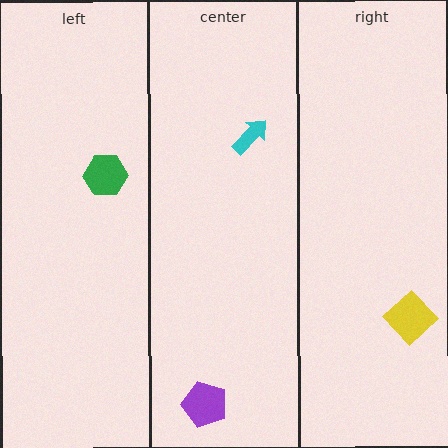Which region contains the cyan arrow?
The center region.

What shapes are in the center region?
The purple pentagon, the cyan arrow.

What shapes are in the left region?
The green hexagon.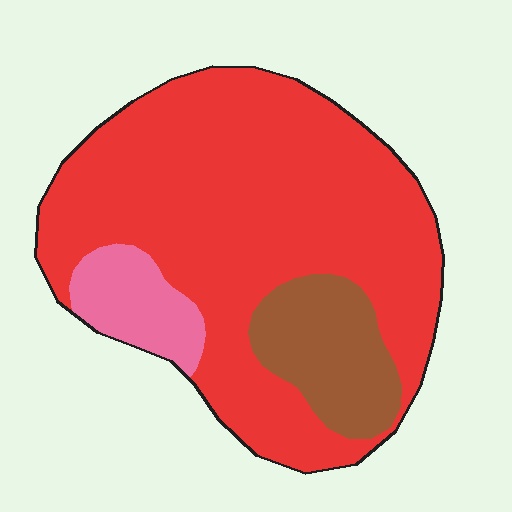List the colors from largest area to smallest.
From largest to smallest: red, brown, pink.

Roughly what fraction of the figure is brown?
Brown covers roughly 15% of the figure.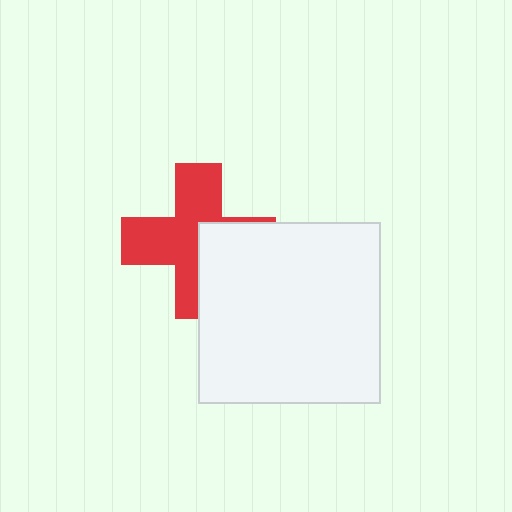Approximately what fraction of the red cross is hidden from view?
Roughly 38% of the red cross is hidden behind the white square.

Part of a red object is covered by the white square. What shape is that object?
It is a cross.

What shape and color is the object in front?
The object in front is a white square.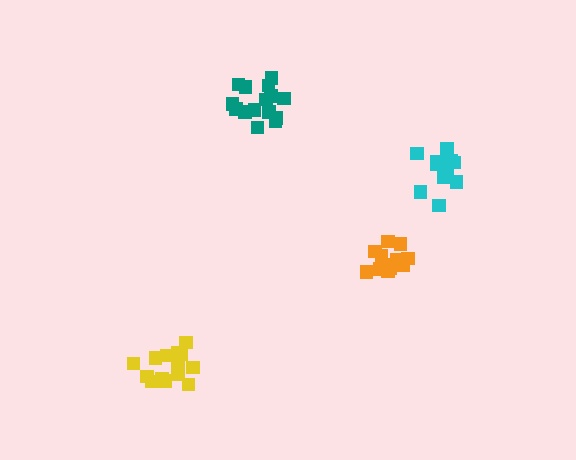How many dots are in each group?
Group 1: 12 dots, Group 2: 15 dots, Group 3: 15 dots, Group 4: 11 dots (53 total).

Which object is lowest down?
The yellow cluster is bottommost.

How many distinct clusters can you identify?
There are 4 distinct clusters.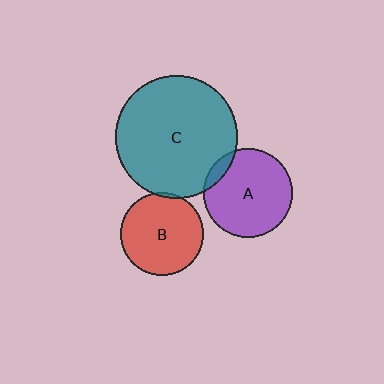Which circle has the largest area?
Circle C (teal).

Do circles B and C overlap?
Yes.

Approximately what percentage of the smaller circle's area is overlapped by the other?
Approximately 5%.